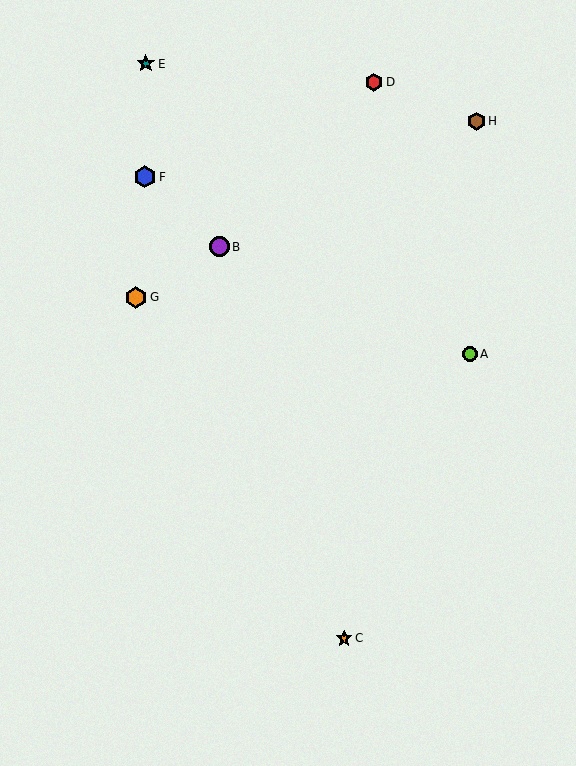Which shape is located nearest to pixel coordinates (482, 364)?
The lime circle (labeled A) at (470, 354) is nearest to that location.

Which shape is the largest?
The blue hexagon (labeled F) is the largest.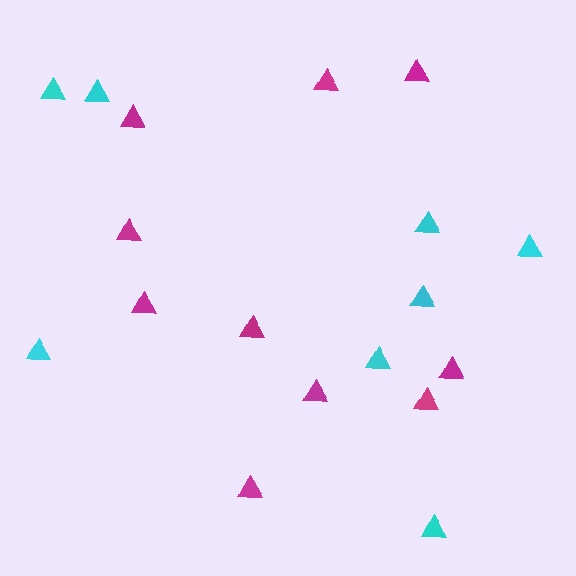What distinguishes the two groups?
There are 2 groups: one group of magenta triangles (10) and one group of cyan triangles (8).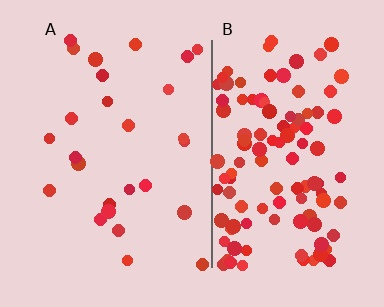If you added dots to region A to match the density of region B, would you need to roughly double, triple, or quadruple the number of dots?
Approximately quadruple.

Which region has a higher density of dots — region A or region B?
B (the right).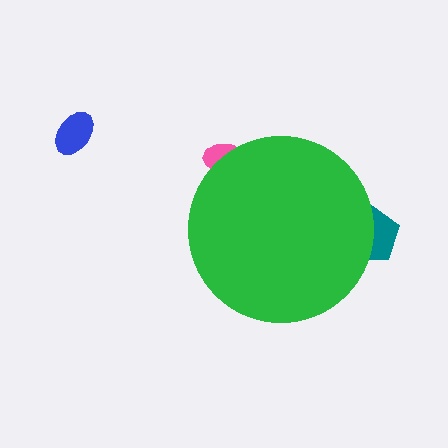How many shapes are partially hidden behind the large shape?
2 shapes are partially hidden.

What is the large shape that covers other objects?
A green circle.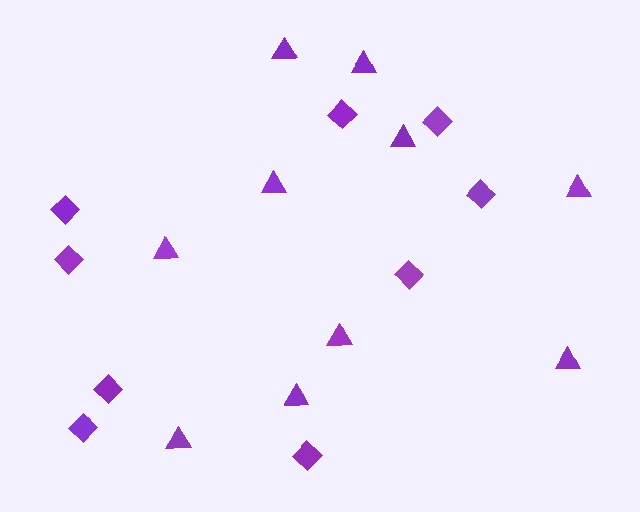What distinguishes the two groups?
There are 2 groups: one group of diamonds (9) and one group of triangles (10).